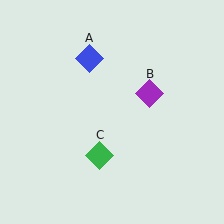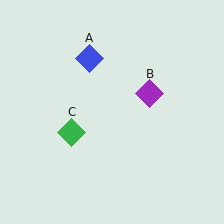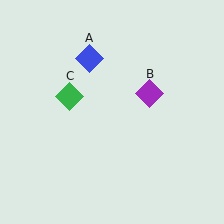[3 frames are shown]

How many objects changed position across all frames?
1 object changed position: green diamond (object C).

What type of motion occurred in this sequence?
The green diamond (object C) rotated clockwise around the center of the scene.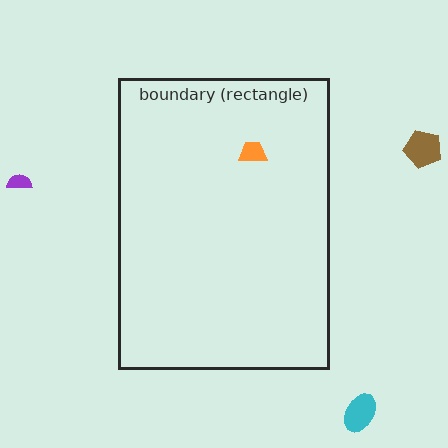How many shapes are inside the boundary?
1 inside, 3 outside.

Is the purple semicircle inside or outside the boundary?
Outside.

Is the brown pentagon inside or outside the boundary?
Outside.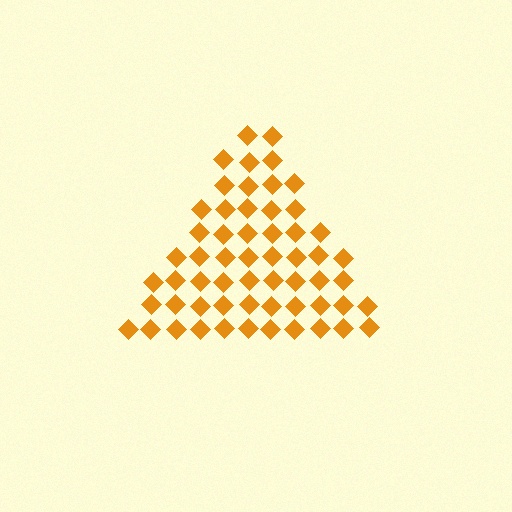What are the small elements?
The small elements are diamonds.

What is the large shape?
The large shape is a triangle.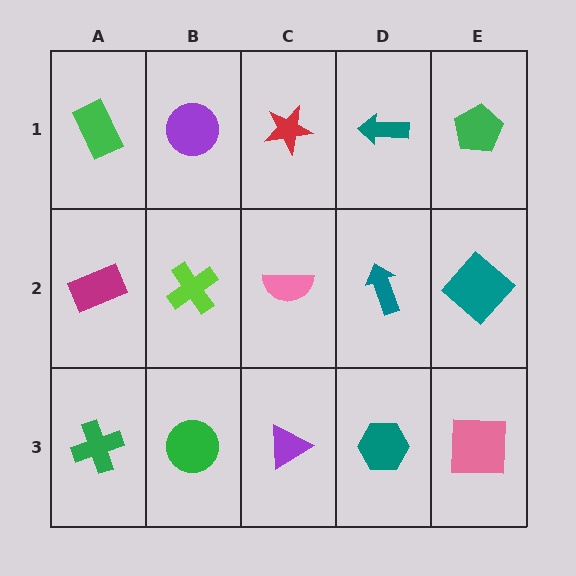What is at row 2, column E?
A teal diamond.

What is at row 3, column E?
A pink square.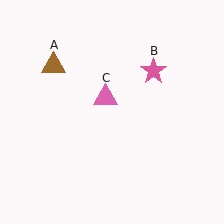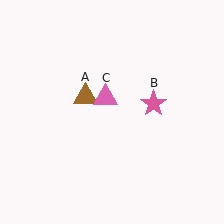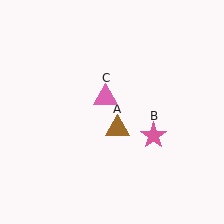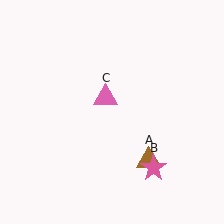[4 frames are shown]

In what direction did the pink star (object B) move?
The pink star (object B) moved down.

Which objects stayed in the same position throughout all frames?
Pink triangle (object C) remained stationary.